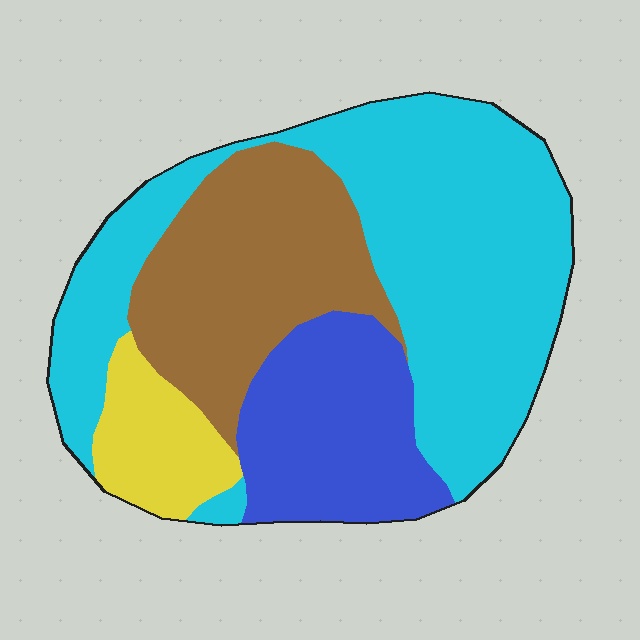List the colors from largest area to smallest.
From largest to smallest: cyan, brown, blue, yellow.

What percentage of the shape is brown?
Brown covers 24% of the shape.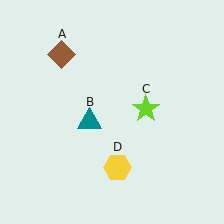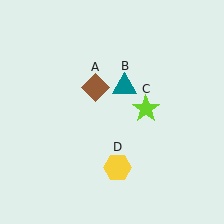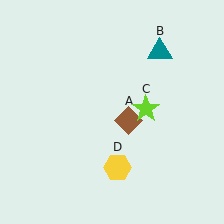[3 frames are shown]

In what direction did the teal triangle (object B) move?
The teal triangle (object B) moved up and to the right.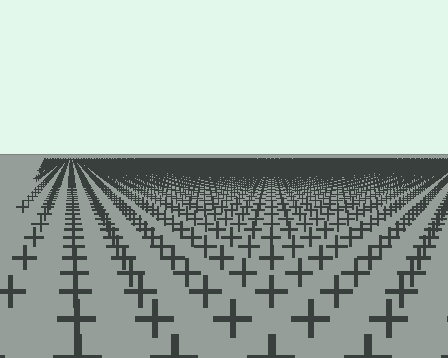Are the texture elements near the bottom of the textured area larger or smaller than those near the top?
Larger. Near the bottom, elements are closer to the viewer and appear at a bigger on-screen size.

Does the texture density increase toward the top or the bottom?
Density increases toward the top.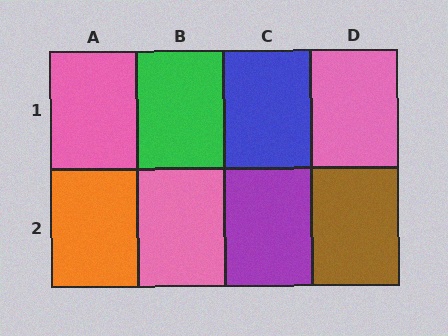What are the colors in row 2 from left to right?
Orange, pink, purple, brown.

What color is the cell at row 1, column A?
Pink.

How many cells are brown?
1 cell is brown.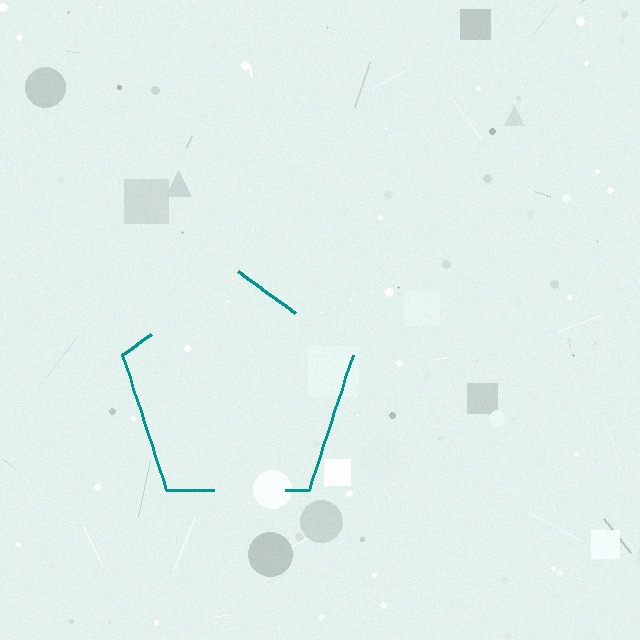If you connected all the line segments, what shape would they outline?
They would outline a pentagon.